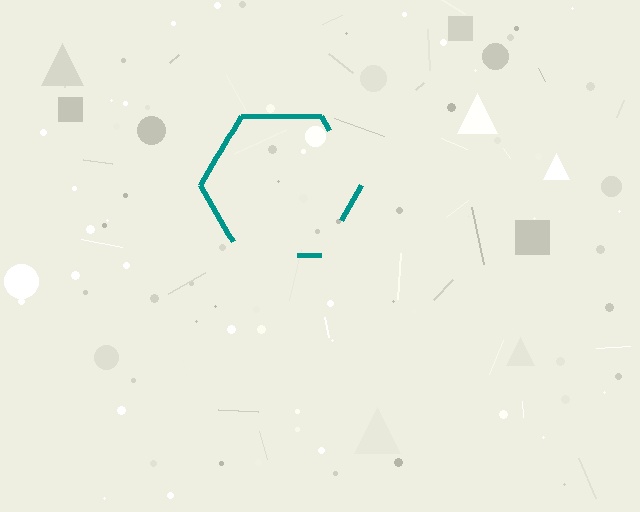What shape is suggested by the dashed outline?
The dashed outline suggests a hexagon.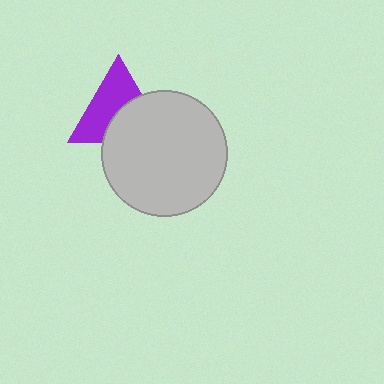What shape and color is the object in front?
The object in front is a light gray circle.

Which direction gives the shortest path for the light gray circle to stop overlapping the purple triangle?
Moving down gives the shortest separation.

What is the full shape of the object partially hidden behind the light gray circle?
The partially hidden object is a purple triangle.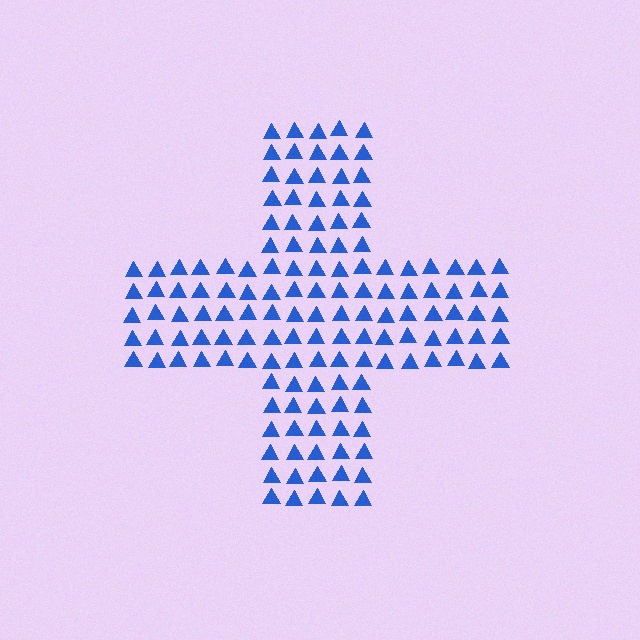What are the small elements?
The small elements are triangles.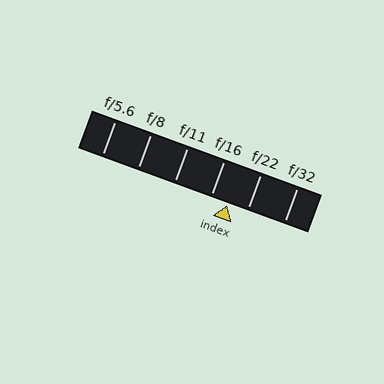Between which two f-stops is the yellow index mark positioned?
The index mark is between f/16 and f/22.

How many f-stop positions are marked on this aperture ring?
There are 6 f-stop positions marked.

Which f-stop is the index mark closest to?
The index mark is closest to f/16.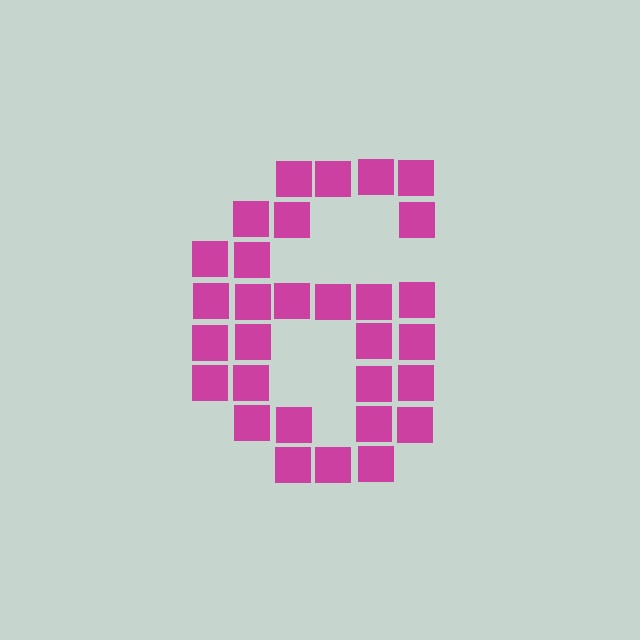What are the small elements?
The small elements are squares.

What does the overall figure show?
The overall figure shows the digit 6.